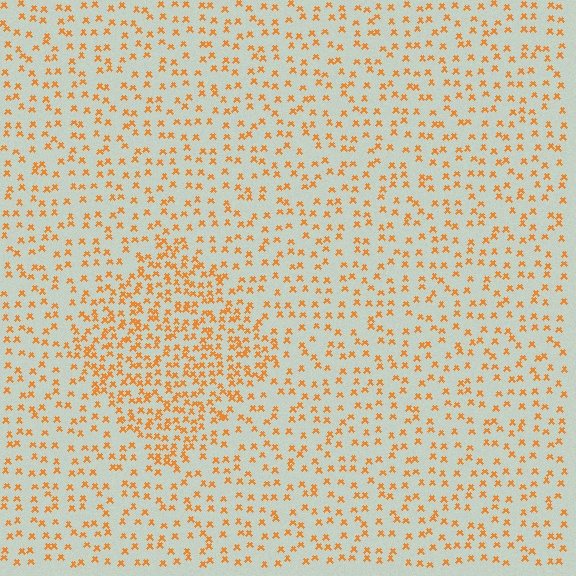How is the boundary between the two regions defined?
The boundary is defined by a change in element density (approximately 2.0x ratio). All elements are the same color, size, and shape.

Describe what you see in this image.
The image contains small orange elements arranged at two different densities. A diamond-shaped region is visible where the elements are more densely packed than the surrounding area.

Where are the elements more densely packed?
The elements are more densely packed inside the diamond boundary.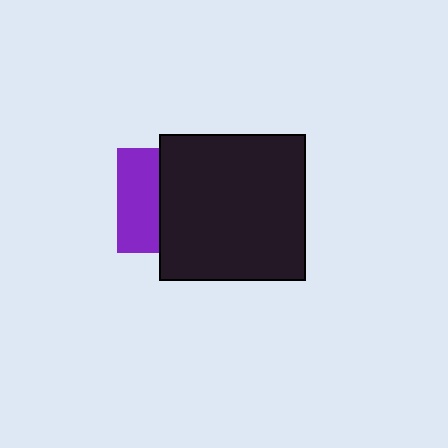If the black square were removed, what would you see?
You would see the complete purple square.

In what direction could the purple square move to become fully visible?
The purple square could move left. That would shift it out from behind the black square entirely.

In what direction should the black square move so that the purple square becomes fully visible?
The black square should move right. That is the shortest direction to clear the overlap and leave the purple square fully visible.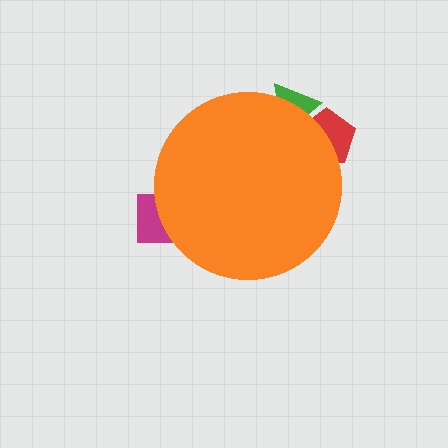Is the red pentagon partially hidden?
Yes, the red pentagon is partially hidden behind the orange circle.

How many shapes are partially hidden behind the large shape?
3 shapes are partially hidden.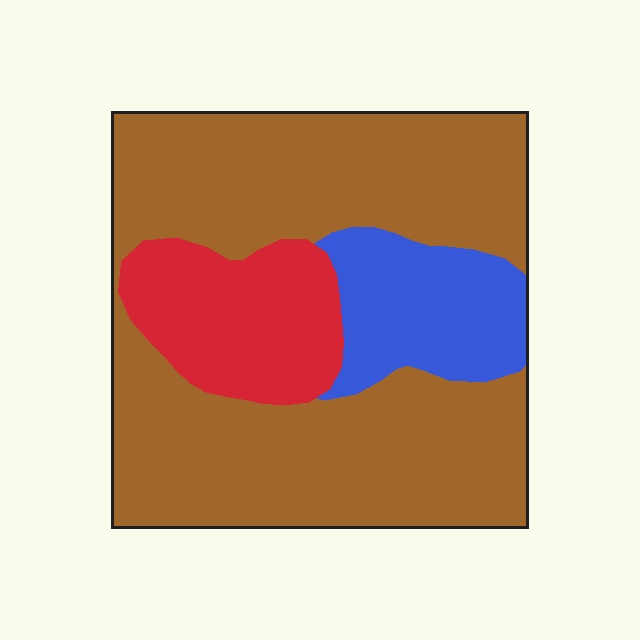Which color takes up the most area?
Brown, at roughly 70%.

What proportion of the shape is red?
Red covers 17% of the shape.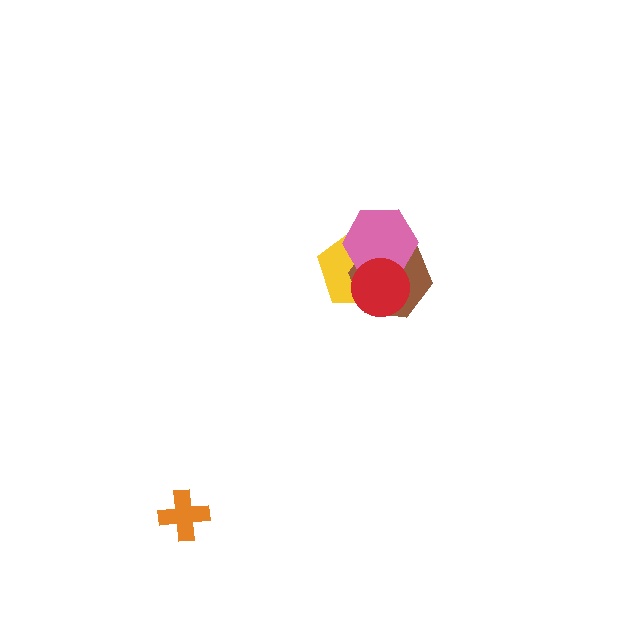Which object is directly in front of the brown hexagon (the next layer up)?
The pink hexagon is directly in front of the brown hexagon.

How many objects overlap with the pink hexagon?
3 objects overlap with the pink hexagon.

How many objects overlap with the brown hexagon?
3 objects overlap with the brown hexagon.